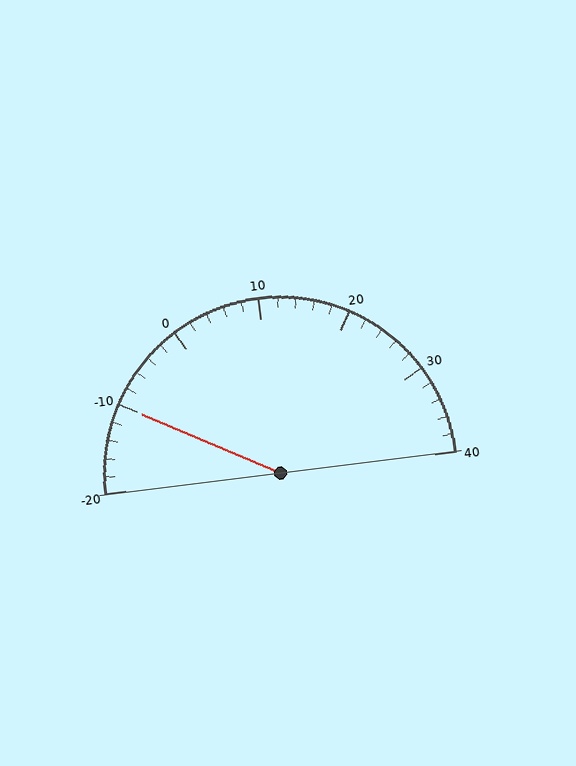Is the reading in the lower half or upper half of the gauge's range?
The reading is in the lower half of the range (-20 to 40).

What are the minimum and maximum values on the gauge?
The gauge ranges from -20 to 40.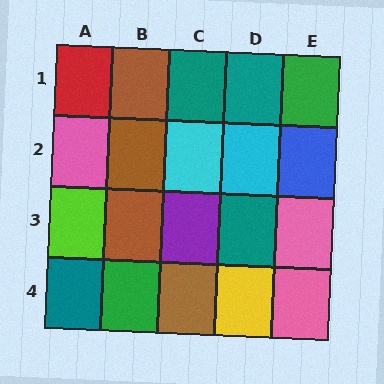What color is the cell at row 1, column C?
Teal.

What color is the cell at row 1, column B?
Brown.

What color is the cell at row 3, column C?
Purple.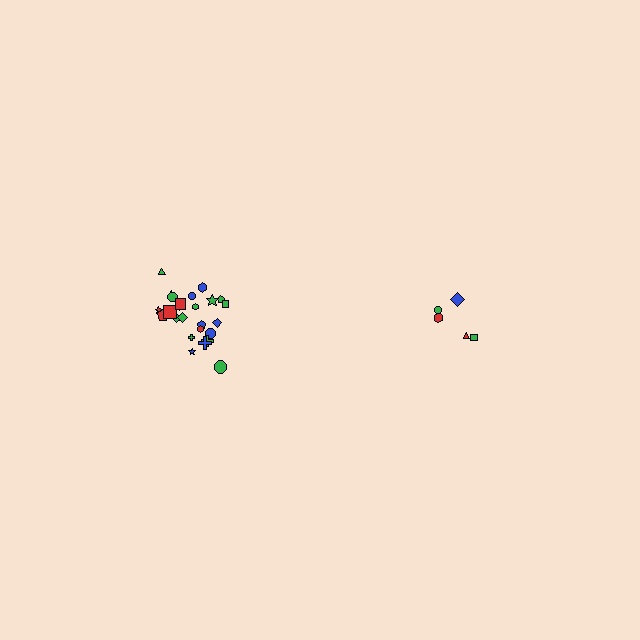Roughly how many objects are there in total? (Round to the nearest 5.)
Roughly 30 objects in total.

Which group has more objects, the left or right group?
The left group.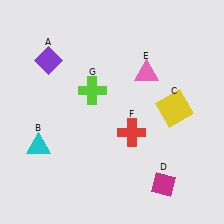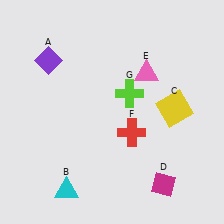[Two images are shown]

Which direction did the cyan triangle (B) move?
The cyan triangle (B) moved down.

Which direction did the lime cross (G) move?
The lime cross (G) moved right.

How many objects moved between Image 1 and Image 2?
2 objects moved between the two images.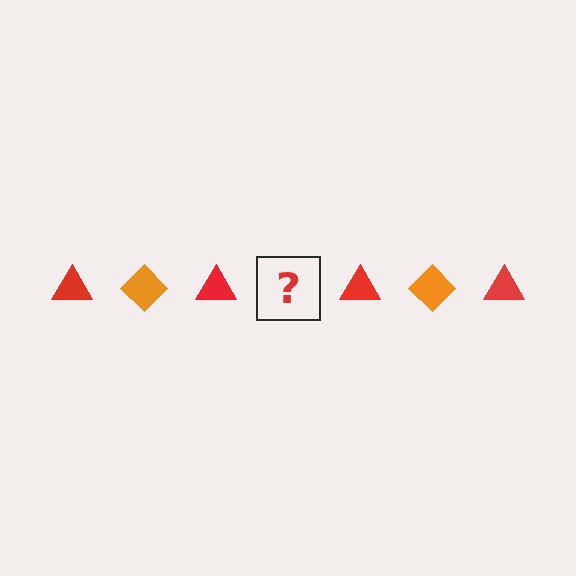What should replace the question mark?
The question mark should be replaced with an orange diamond.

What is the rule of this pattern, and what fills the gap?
The rule is that the pattern alternates between red triangle and orange diamond. The gap should be filled with an orange diamond.